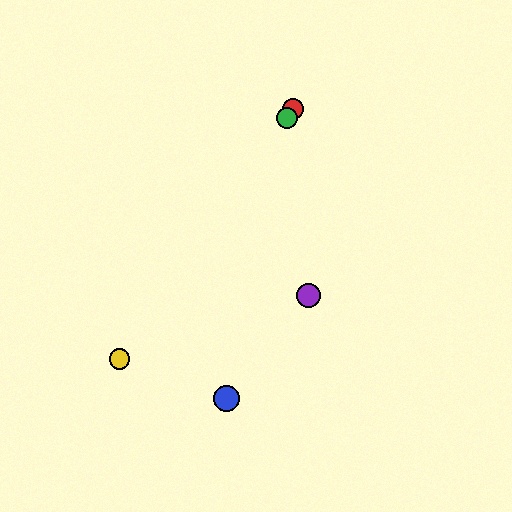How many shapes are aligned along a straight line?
3 shapes (the red circle, the green circle, the yellow circle) are aligned along a straight line.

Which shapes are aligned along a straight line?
The red circle, the green circle, the yellow circle are aligned along a straight line.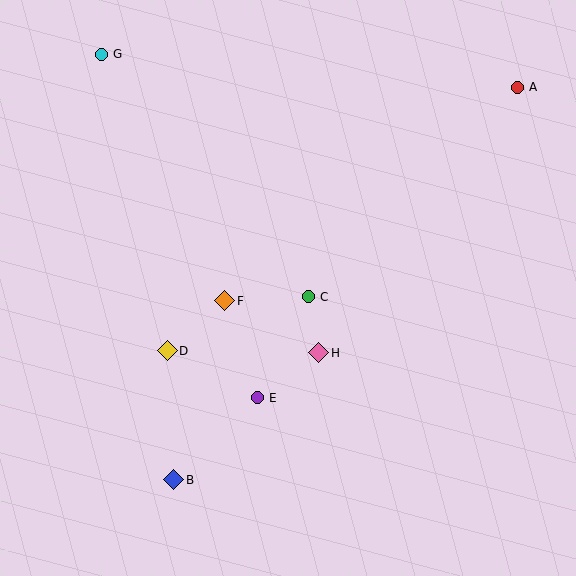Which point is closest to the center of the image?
Point C at (308, 297) is closest to the center.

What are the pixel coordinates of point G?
Point G is at (101, 54).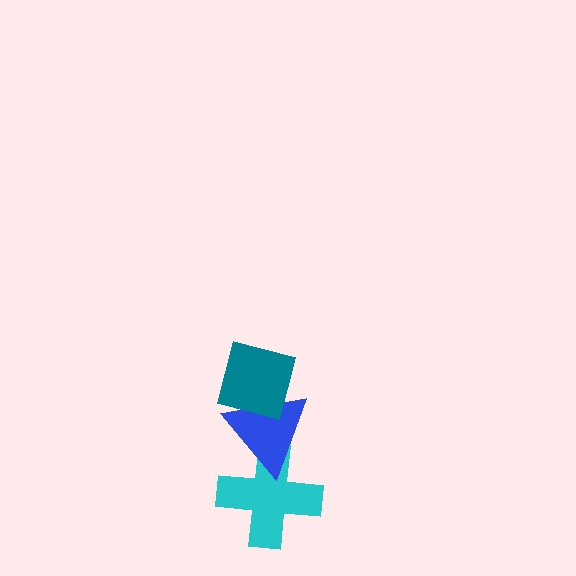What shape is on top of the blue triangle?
The teal square is on top of the blue triangle.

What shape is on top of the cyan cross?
The blue triangle is on top of the cyan cross.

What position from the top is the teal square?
The teal square is 1st from the top.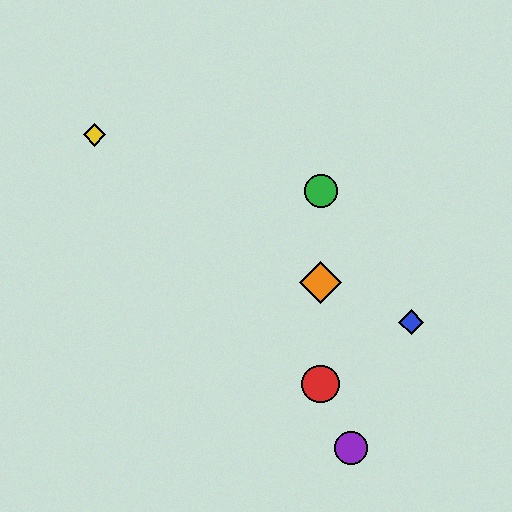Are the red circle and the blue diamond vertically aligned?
No, the red circle is at x≈321 and the blue diamond is at x≈411.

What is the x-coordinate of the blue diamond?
The blue diamond is at x≈411.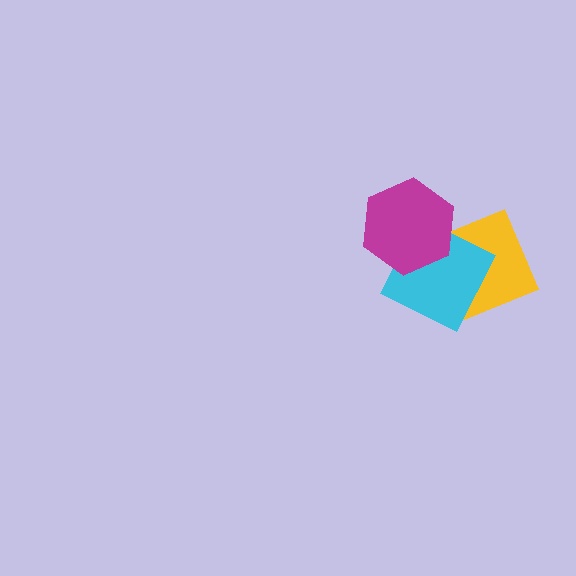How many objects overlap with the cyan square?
2 objects overlap with the cyan square.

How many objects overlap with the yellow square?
2 objects overlap with the yellow square.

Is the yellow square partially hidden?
Yes, it is partially covered by another shape.